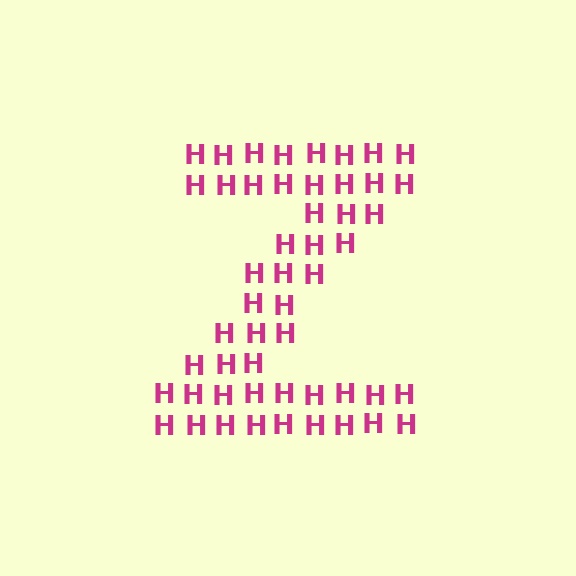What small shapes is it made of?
It is made of small letter H's.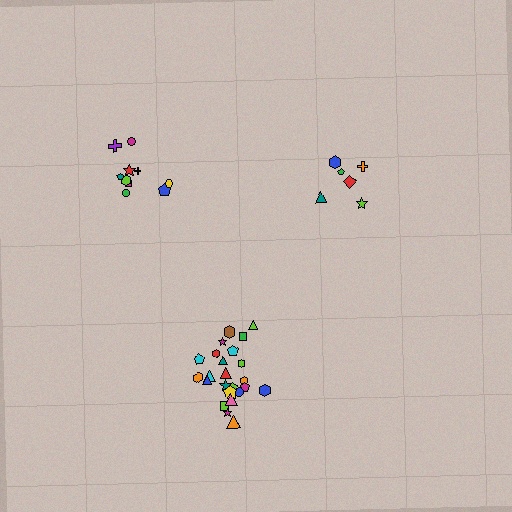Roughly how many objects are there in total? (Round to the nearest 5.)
Roughly 40 objects in total.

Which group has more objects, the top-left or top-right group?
The top-left group.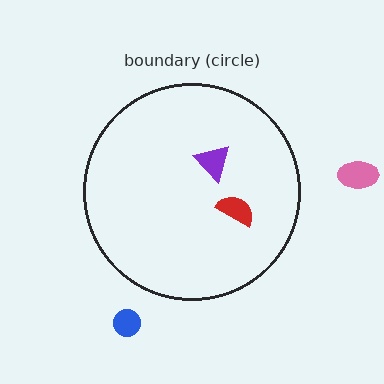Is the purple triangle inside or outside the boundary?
Inside.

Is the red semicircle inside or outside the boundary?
Inside.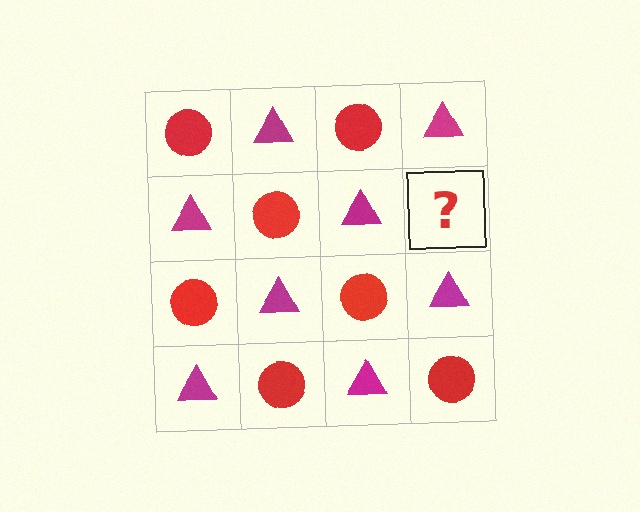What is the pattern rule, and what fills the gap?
The rule is that it alternates red circle and magenta triangle in a checkerboard pattern. The gap should be filled with a red circle.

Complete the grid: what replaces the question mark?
The question mark should be replaced with a red circle.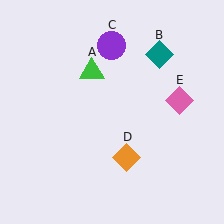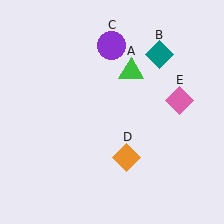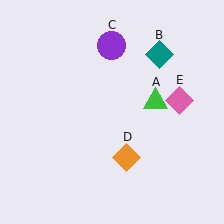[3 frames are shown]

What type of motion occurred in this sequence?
The green triangle (object A) rotated clockwise around the center of the scene.